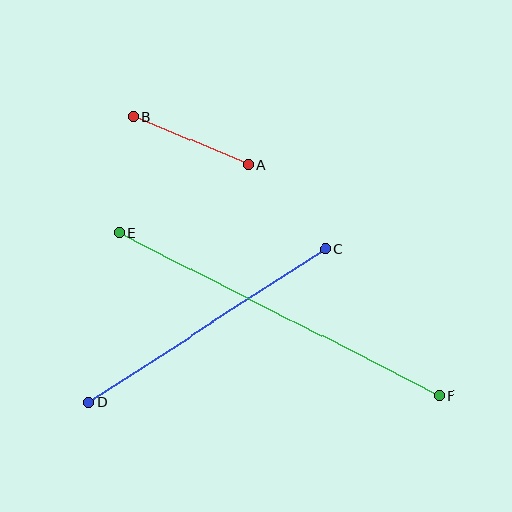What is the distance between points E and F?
The distance is approximately 359 pixels.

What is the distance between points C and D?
The distance is approximately 282 pixels.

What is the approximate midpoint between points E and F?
The midpoint is at approximately (279, 314) pixels.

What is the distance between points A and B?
The distance is approximately 125 pixels.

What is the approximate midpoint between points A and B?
The midpoint is at approximately (191, 141) pixels.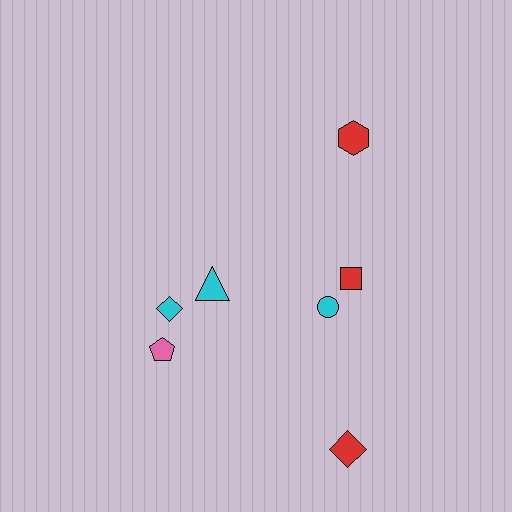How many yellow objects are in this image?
There are no yellow objects.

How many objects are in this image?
There are 7 objects.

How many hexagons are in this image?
There is 1 hexagon.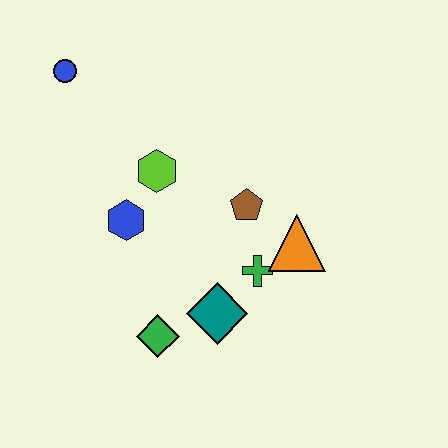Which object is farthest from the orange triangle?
The blue circle is farthest from the orange triangle.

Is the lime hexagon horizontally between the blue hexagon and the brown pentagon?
Yes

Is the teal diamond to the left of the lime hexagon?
No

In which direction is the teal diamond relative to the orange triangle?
The teal diamond is to the left of the orange triangle.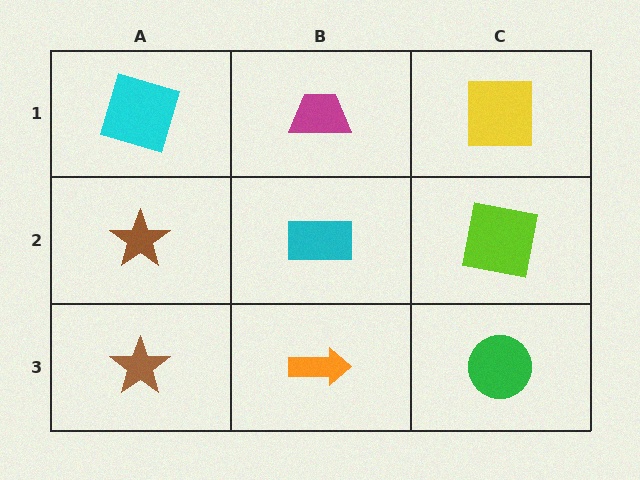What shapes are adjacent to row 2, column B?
A magenta trapezoid (row 1, column B), an orange arrow (row 3, column B), a brown star (row 2, column A), a lime square (row 2, column C).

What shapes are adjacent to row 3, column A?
A brown star (row 2, column A), an orange arrow (row 3, column B).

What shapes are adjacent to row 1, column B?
A cyan rectangle (row 2, column B), a cyan square (row 1, column A), a yellow square (row 1, column C).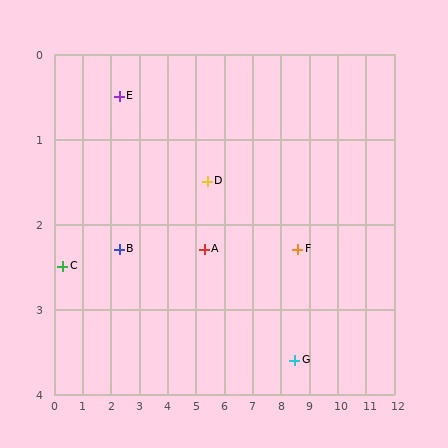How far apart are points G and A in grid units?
Points G and A are about 3.5 grid units apart.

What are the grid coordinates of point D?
Point D is at approximately (5.4, 1.5).